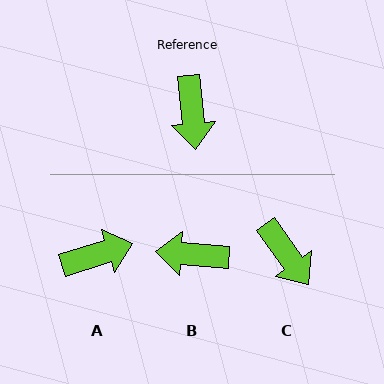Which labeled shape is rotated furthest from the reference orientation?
A, about 101 degrees away.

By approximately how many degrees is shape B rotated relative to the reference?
Approximately 101 degrees clockwise.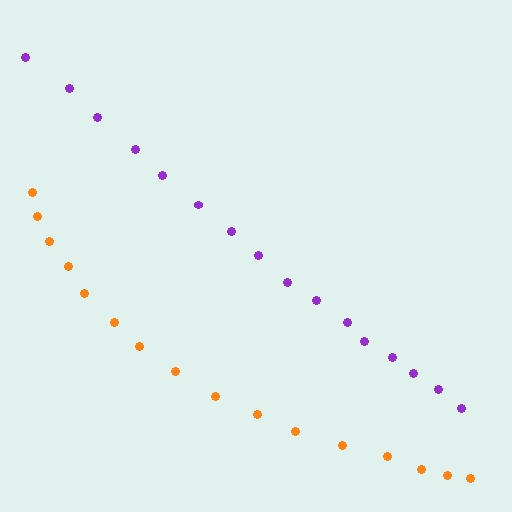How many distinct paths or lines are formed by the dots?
There are 2 distinct paths.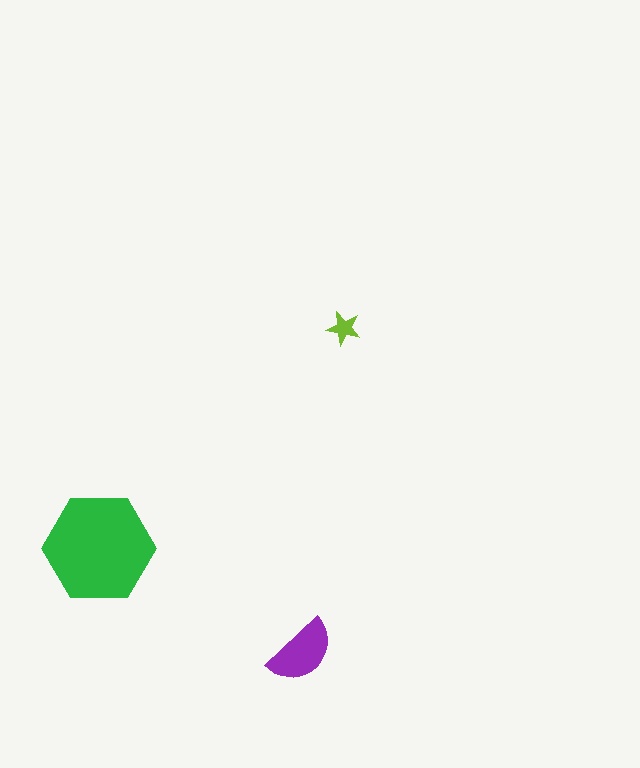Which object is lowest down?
The purple semicircle is bottommost.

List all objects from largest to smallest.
The green hexagon, the purple semicircle, the lime star.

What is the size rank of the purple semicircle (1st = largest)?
2nd.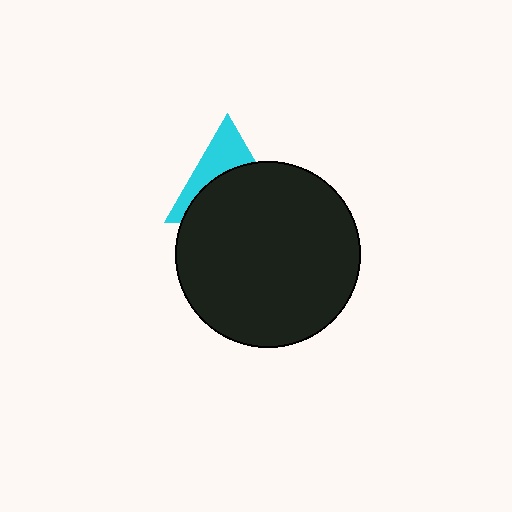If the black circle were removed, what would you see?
You would see the complete cyan triangle.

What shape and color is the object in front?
The object in front is a black circle.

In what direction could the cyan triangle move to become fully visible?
The cyan triangle could move up. That would shift it out from behind the black circle entirely.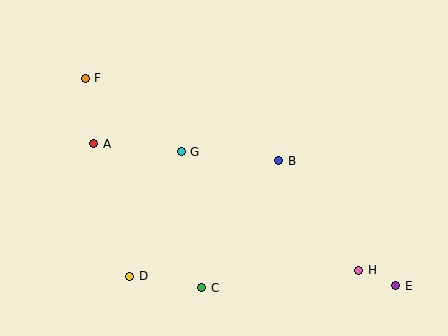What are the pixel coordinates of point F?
Point F is at (85, 78).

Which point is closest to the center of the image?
Point G at (181, 152) is closest to the center.